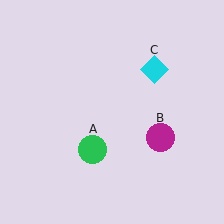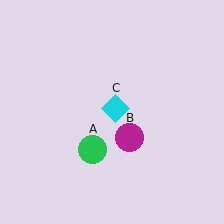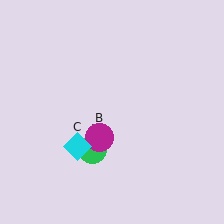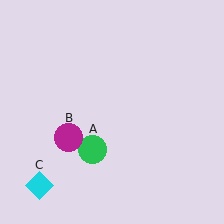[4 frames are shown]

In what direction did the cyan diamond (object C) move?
The cyan diamond (object C) moved down and to the left.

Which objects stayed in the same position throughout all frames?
Green circle (object A) remained stationary.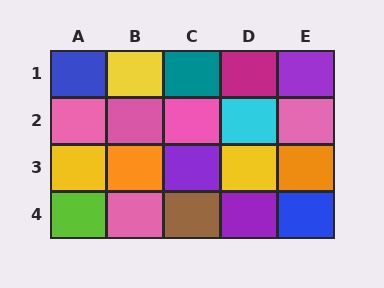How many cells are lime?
1 cell is lime.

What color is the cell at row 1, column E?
Purple.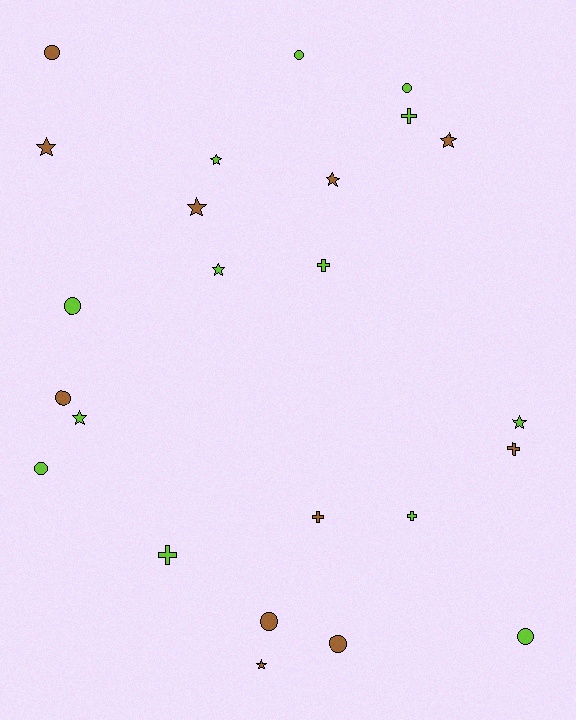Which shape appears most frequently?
Circle, with 9 objects.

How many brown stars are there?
There are 5 brown stars.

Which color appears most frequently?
Lime, with 13 objects.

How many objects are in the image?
There are 24 objects.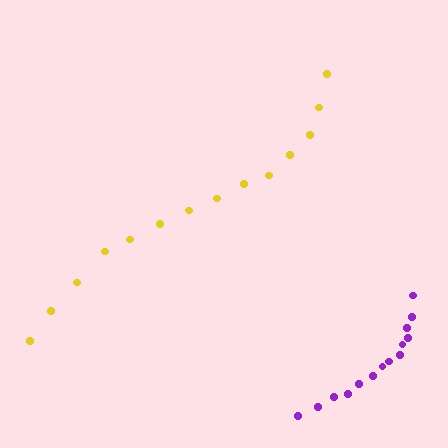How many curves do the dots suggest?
There are 2 distinct paths.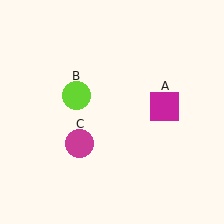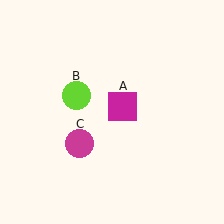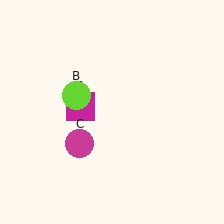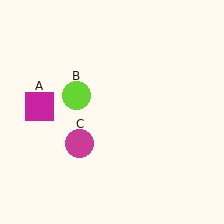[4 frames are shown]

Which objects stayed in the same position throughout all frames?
Lime circle (object B) and magenta circle (object C) remained stationary.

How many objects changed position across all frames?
1 object changed position: magenta square (object A).